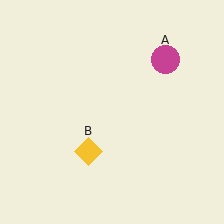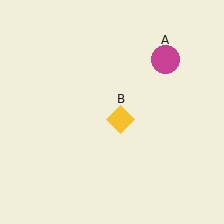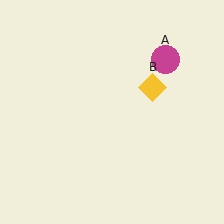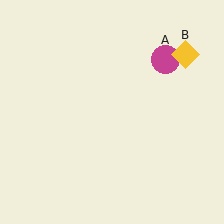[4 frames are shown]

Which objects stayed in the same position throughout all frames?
Magenta circle (object A) remained stationary.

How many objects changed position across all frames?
1 object changed position: yellow diamond (object B).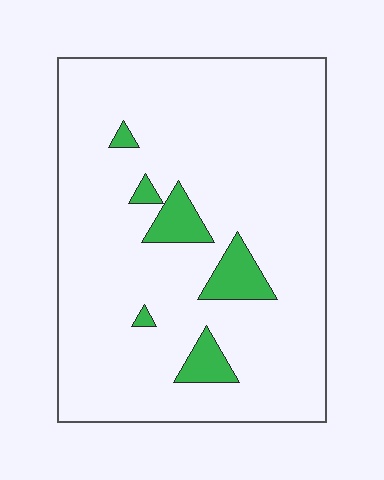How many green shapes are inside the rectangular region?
6.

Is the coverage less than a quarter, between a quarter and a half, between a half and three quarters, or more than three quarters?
Less than a quarter.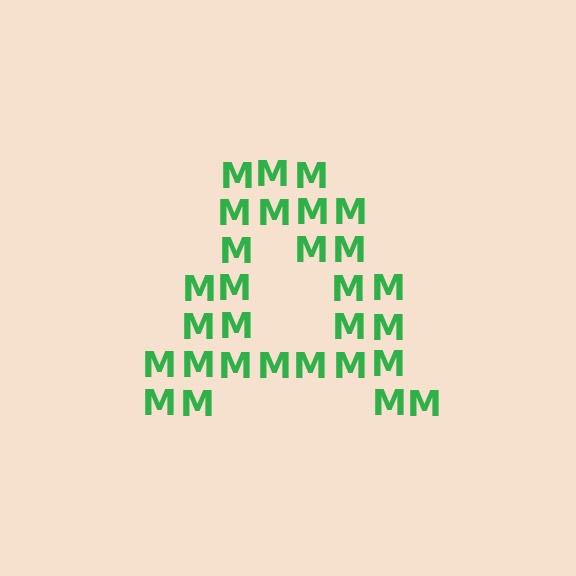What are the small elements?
The small elements are letter M's.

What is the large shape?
The large shape is the letter A.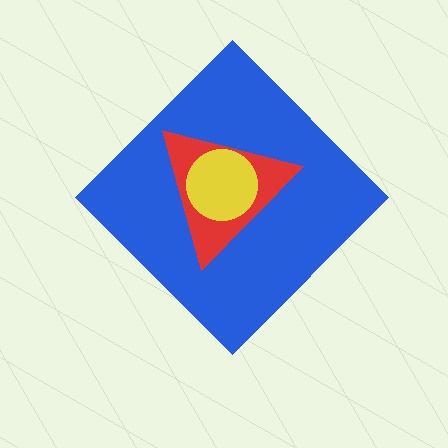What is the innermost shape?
The yellow circle.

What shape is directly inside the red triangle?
The yellow circle.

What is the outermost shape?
The blue diamond.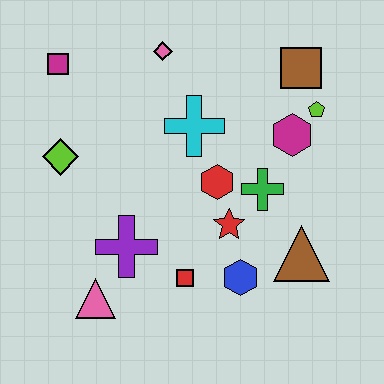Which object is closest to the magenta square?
The lime diamond is closest to the magenta square.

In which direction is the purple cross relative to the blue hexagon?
The purple cross is to the left of the blue hexagon.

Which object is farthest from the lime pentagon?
The pink triangle is farthest from the lime pentagon.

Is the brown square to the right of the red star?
Yes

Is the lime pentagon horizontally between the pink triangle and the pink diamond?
No